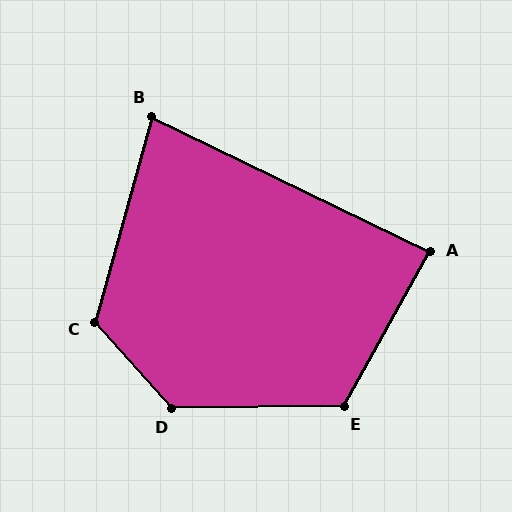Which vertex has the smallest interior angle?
B, at approximately 80 degrees.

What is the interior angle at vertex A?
Approximately 87 degrees (approximately right).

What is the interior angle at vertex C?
Approximately 123 degrees (obtuse).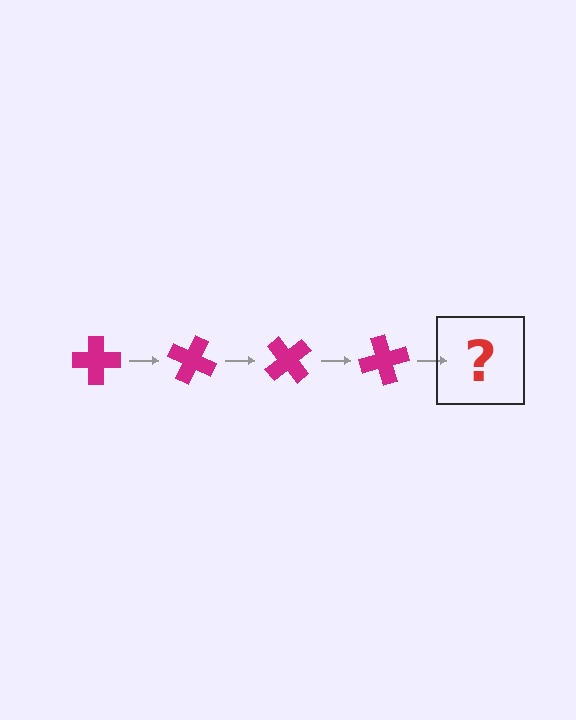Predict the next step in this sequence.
The next step is a magenta cross rotated 100 degrees.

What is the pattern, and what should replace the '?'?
The pattern is that the cross rotates 25 degrees each step. The '?' should be a magenta cross rotated 100 degrees.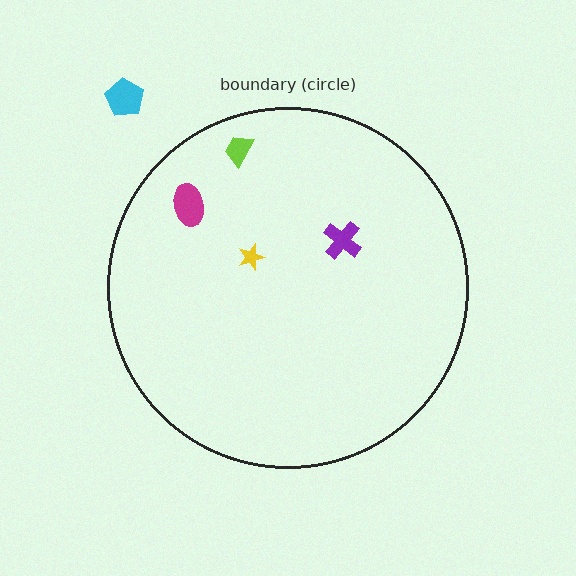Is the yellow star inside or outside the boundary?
Inside.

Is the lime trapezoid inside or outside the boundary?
Inside.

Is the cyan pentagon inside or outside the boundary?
Outside.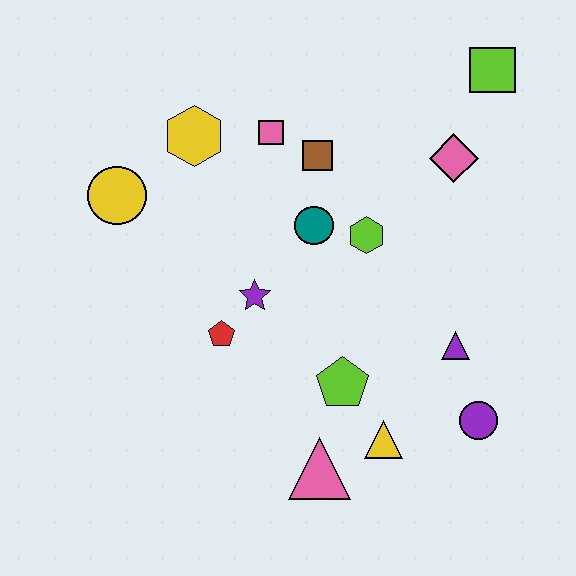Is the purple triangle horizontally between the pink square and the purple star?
No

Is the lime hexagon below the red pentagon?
No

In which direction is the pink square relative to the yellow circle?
The pink square is to the right of the yellow circle.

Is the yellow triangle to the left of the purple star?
No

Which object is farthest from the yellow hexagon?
The purple circle is farthest from the yellow hexagon.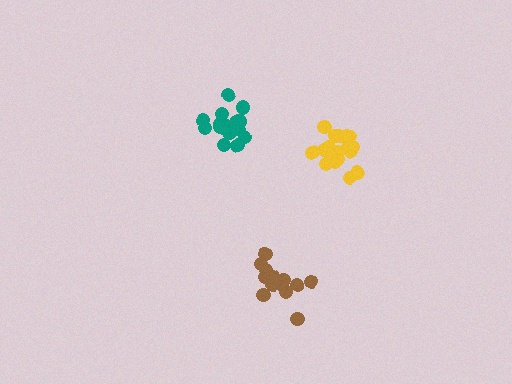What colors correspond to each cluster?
The clusters are colored: yellow, teal, brown.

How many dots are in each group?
Group 1: 20 dots, Group 2: 18 dots, Group 3: 14 dots (52 total).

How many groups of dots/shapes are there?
There are 3 groups.